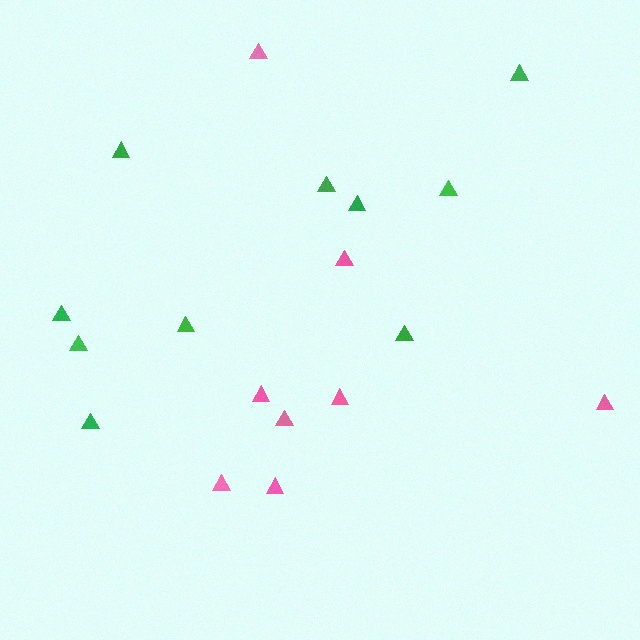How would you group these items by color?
There are 2 groups: one group of green triangles (10) and one group of pink triangles (8).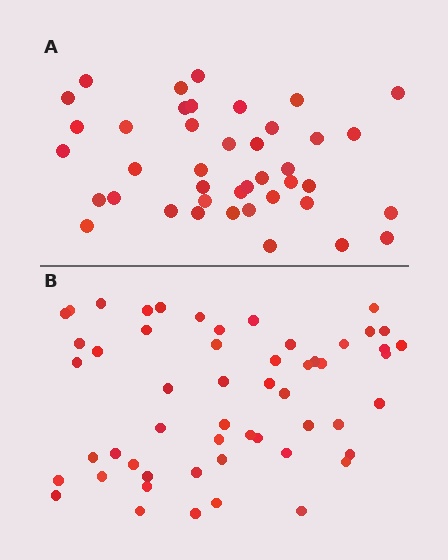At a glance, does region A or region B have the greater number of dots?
Region B (the bottom region) has more dots.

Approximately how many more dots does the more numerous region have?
Region B has approximately 15 more dots than region A.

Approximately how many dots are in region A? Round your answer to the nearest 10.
About 40 dots. (The exact count is 41, which rounds to 40.)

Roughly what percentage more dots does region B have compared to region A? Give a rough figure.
About 30% more.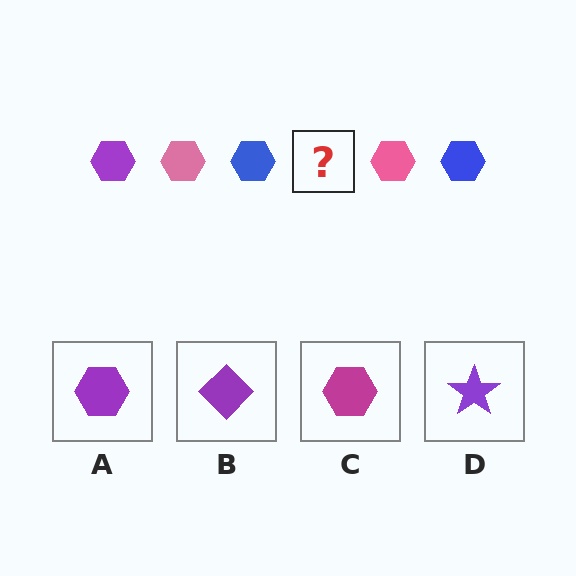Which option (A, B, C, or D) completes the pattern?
A.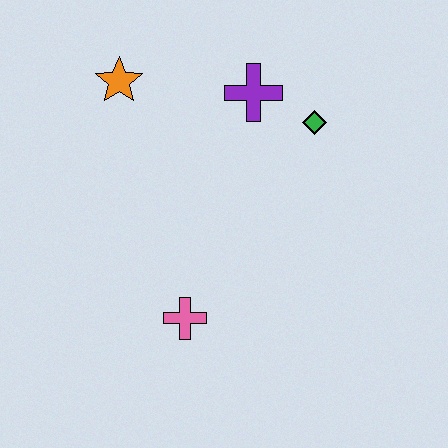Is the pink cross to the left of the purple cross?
Yes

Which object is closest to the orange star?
The purple cross is closest to the orange star.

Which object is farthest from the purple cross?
The pink cross is farthest from the purple cross.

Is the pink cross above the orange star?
No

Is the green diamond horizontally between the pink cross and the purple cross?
No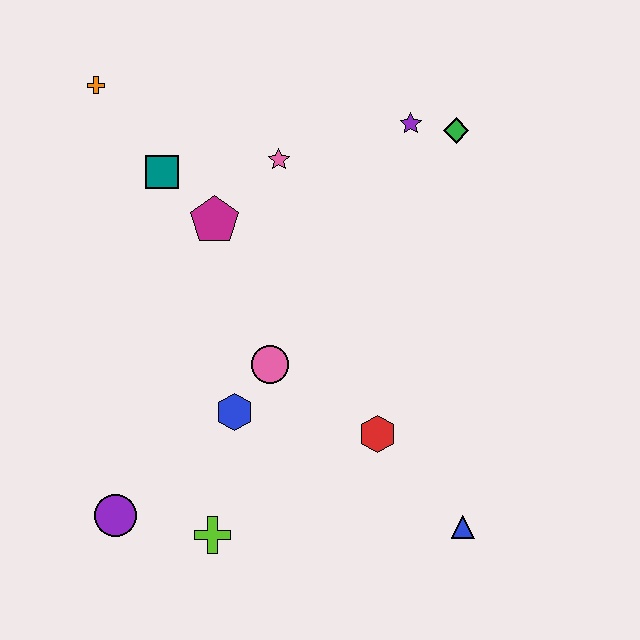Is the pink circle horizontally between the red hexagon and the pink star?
No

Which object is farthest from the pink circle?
The orange cross is farthest from the pink circle.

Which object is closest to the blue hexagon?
The pink circle is closest to the blue hexagon.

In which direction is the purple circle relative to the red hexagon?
The purple circle is to the left of the red hexagon.